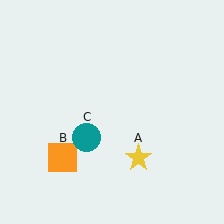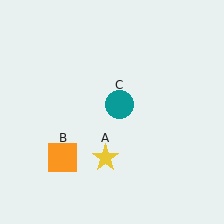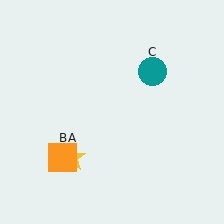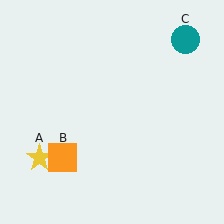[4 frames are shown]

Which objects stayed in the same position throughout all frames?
Orange square (object B) remained stationary.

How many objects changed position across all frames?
2 objects changed position: yellow star (object A), teal circle (object C).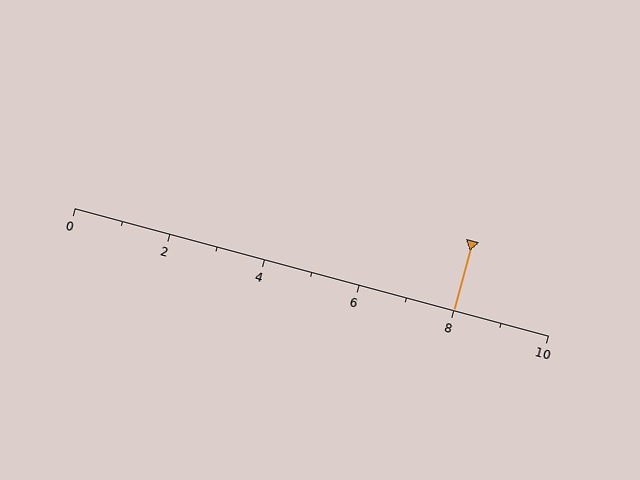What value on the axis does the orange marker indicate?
The marker indicates approximately 8.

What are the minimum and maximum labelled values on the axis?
The axis runs from 0 to 10.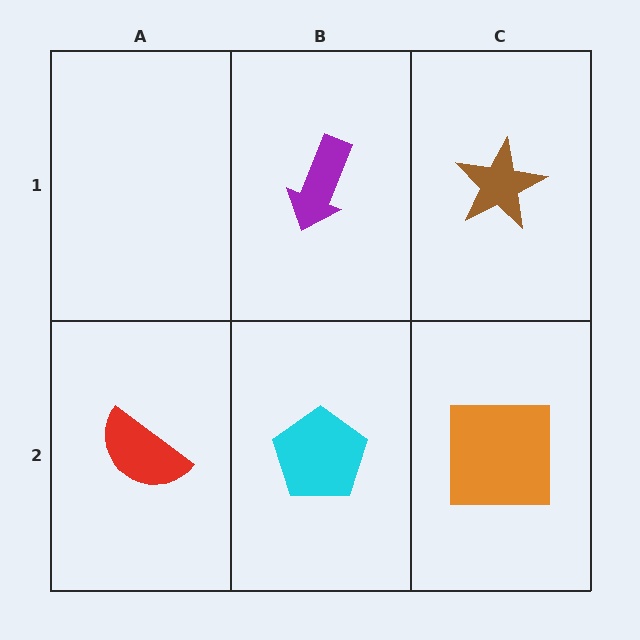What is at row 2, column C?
An orange square.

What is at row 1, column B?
A purple arrow.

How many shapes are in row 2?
3 shapes.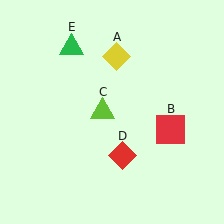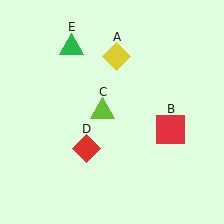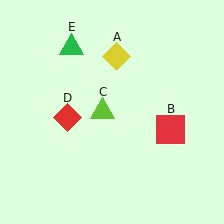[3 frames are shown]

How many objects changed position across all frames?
1 object changed position: red diamond (object D).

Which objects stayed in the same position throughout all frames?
Yellow diamond (object A) and red square (object B) and lime triangle (object C) and green triangle (object E) remained stationary.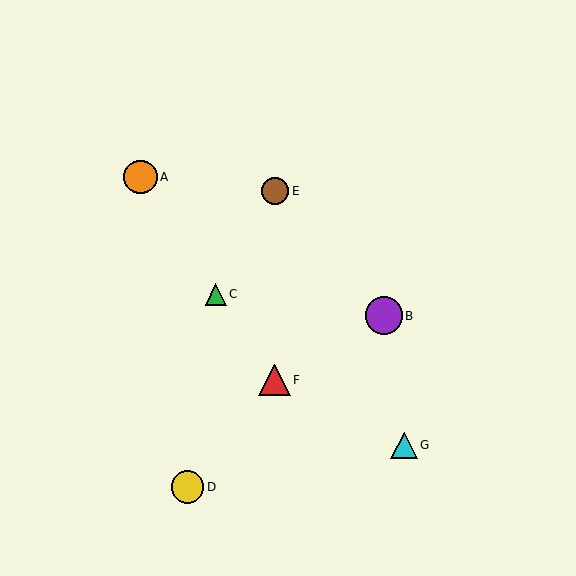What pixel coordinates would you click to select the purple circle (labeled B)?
Click at (384, 316) to select the purple circle B.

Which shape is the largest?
The purple circle (labeled B) is the largest.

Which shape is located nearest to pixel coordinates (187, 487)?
The yellow circle (labeled D) at (188, 487) is nearest to that location.